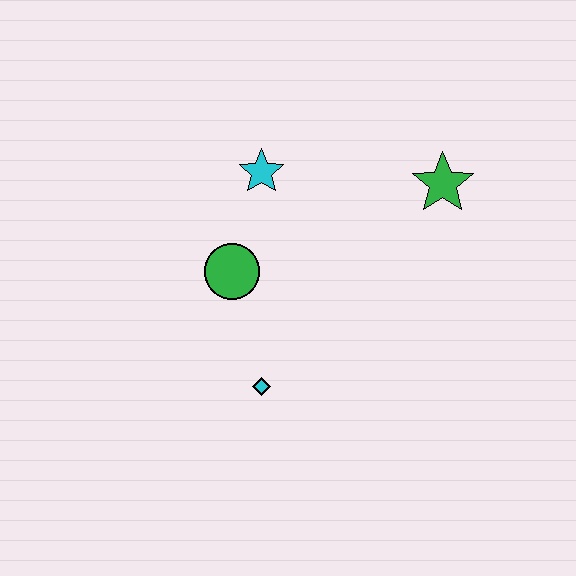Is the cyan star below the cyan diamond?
No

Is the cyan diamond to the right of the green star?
No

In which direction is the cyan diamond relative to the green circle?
The cyan diamond is below the green circle.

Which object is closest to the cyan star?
The green circle is closest to the cyan star.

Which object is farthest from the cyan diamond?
The green star is farthest from the cyan diamond.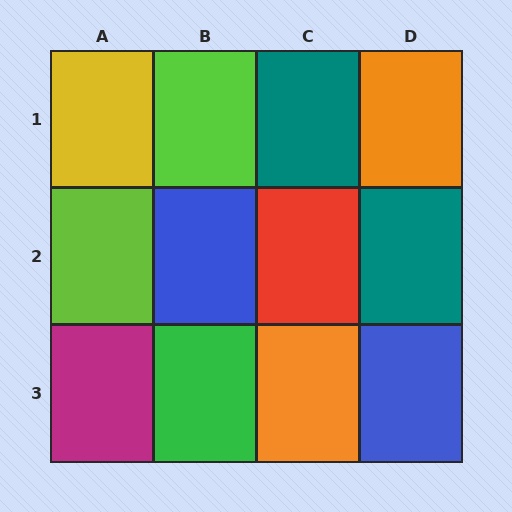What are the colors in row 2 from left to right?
Lime, blue, red, teal.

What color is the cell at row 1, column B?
Lime.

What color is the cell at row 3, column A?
Magenta.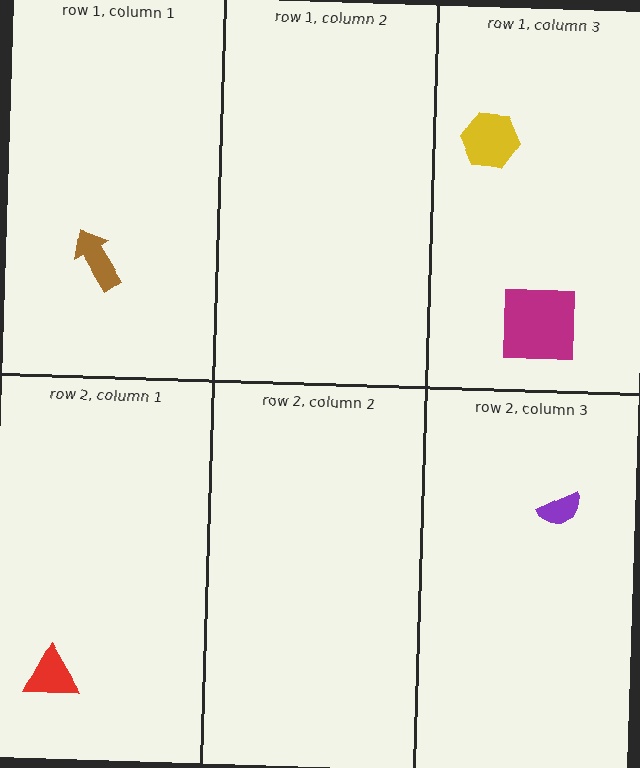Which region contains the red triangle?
The row 2, column 1 region.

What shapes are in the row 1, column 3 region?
The yellow hexagon, the magenta square.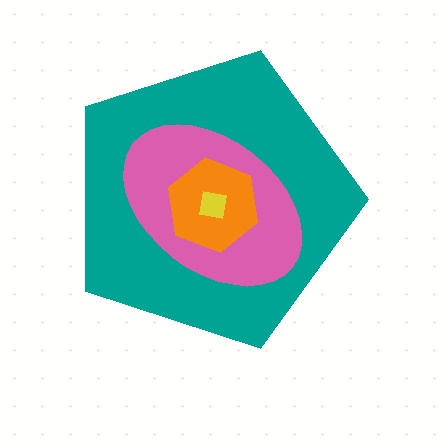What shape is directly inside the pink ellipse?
The orange hexagon.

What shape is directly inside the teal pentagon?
The pink ellipse.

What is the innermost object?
The yellow square.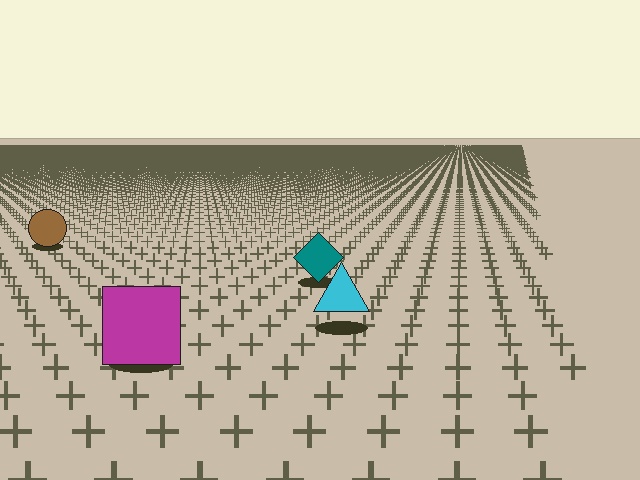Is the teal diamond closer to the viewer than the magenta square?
No. The magenta square is closer — you can tell from the texture gradient: the ground texture is coarser near it.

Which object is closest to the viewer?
The magenta square is closest. The texture marks near it are larger and more spread out.